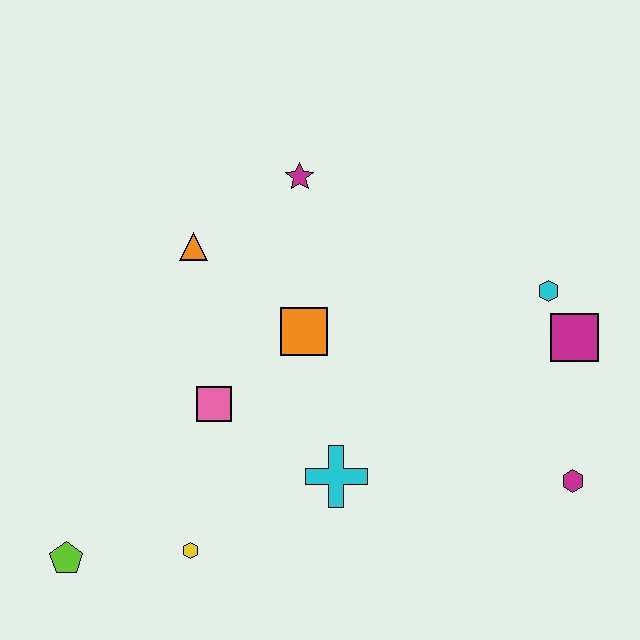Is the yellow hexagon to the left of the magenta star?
Yes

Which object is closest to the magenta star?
The orange triangle is closest to the magenta star.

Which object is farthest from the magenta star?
The lime pentagon is farthest from the magenta star.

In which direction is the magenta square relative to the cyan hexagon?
The magenta square is below the cyan hexagon.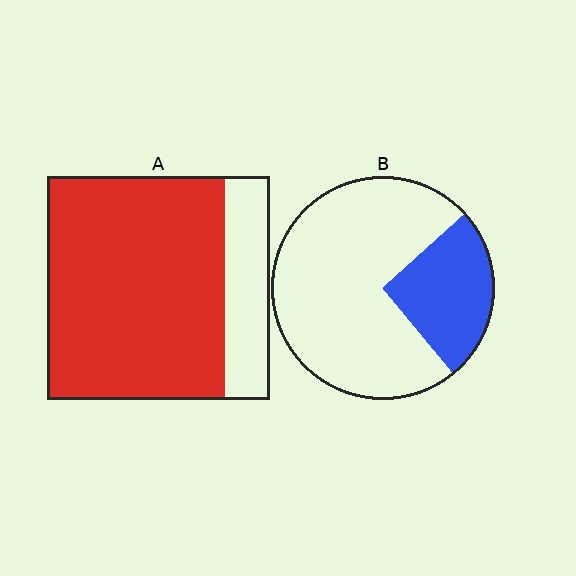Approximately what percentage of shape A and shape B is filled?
A is approximately 80% and B is approximately 25%.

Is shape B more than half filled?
No.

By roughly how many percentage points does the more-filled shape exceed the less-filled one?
By roughly 55 percentage points (A over B).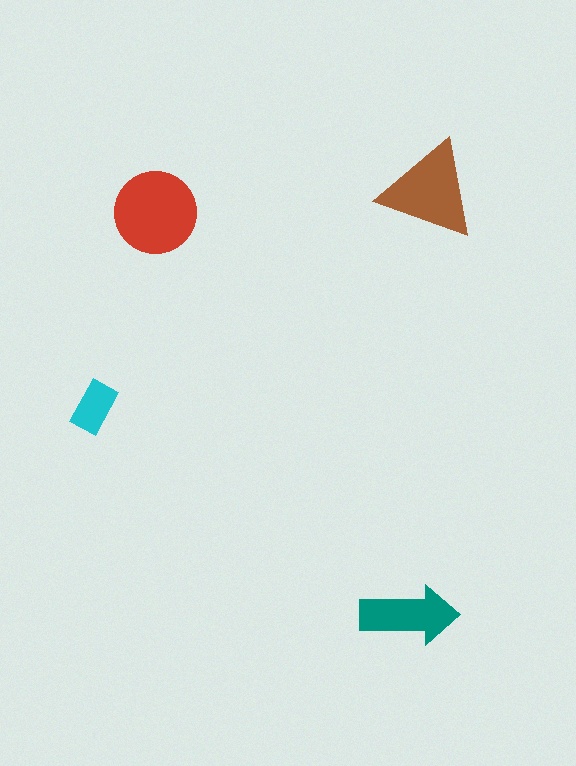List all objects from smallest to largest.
The cyan rectangle, the teal arrow, the brown triangle, the red circle.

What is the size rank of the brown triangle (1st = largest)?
2nd.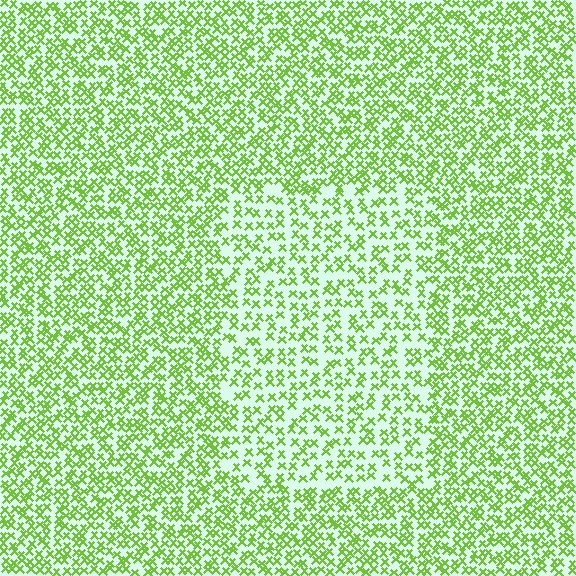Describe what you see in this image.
The image contains small lime elements arranged at two different densities. A rectangle-shaped region is visible where the elements are less densely packed than the surrounding area.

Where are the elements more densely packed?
The elements are more densely packed outside the rectangle boundary.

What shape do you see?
I see a rectangle.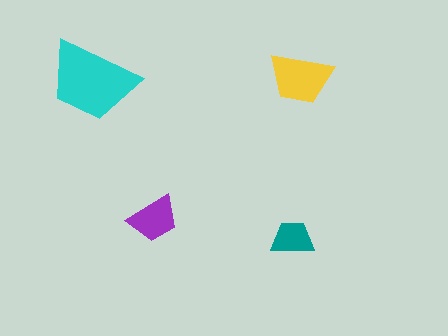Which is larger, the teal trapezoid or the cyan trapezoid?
The cyan one.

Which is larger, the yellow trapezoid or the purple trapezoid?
The yellow one.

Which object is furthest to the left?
The cyan trapezoid is leftmost.